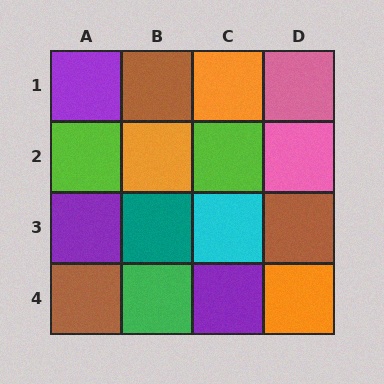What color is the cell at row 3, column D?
Brown.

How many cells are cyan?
1 cell is cyan.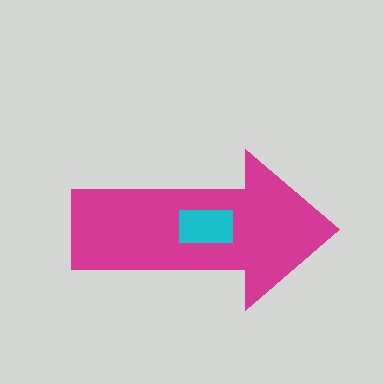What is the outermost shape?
The magenta arrow.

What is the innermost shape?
The cyan rectangle.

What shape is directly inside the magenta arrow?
The cyan rectangle.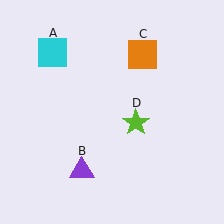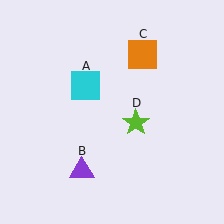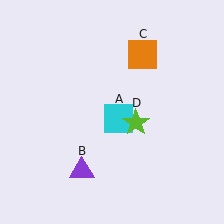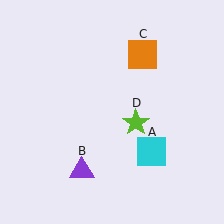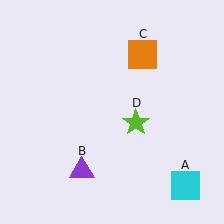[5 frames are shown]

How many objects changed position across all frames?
1 object changed position: cyan square (object A).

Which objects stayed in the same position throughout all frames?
Purple triangle (object B) and orange square (object C) and lime star (object D) remained stationary.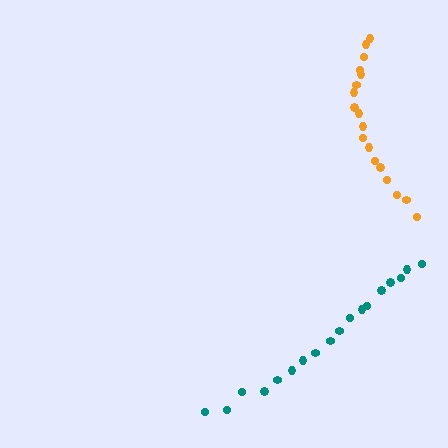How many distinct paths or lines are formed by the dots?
There are 2 distinct paths.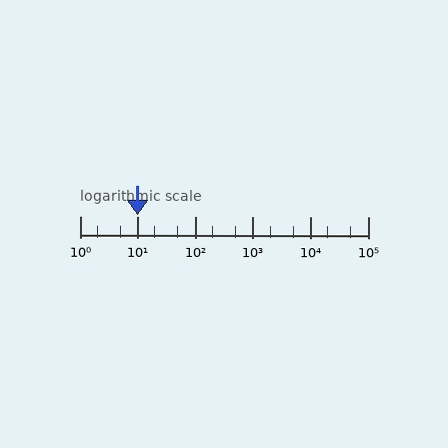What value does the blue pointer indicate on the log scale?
The pointer indicates approximately 10.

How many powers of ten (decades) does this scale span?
The scale spans 5 decades, from 1 to 100000.